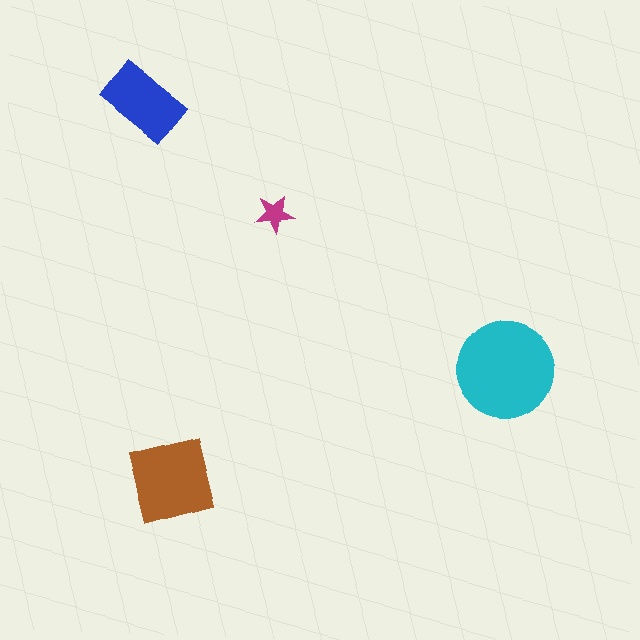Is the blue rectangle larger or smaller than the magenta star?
Larger.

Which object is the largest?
The cyan circle.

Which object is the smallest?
The magenta star.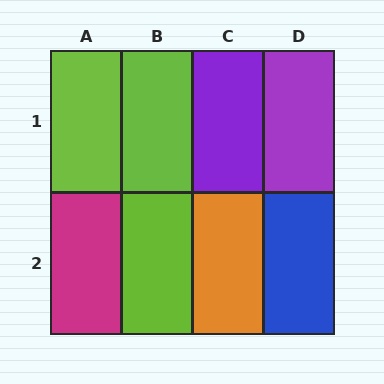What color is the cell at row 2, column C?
Orange.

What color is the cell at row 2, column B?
Lime.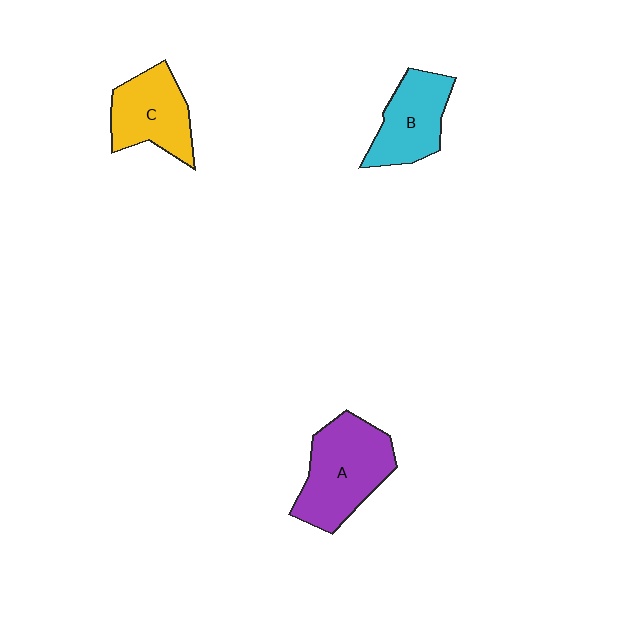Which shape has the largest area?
Shape A (purple).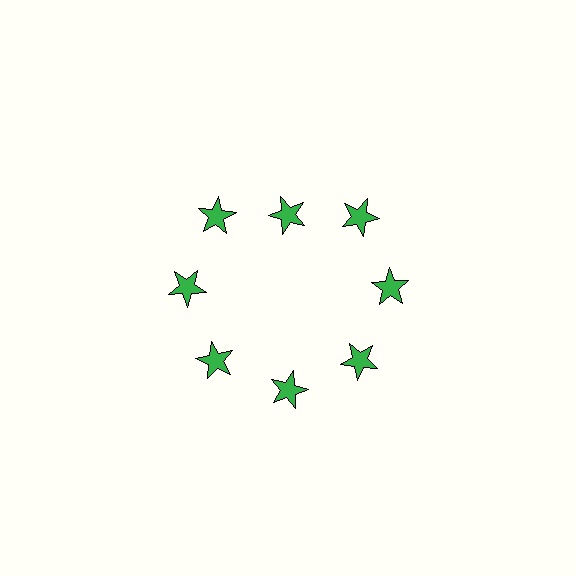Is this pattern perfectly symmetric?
No. The 8 green stars are arranged in a ring, but one element near the 12 o'clock position is pulled inward toward the center, breaking the 8-fold rotational symmetry.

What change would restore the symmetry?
The symmetry would be restored by moving it outward, back onto the ring so that all 8 stars sit at equal angles and equal distance from the center.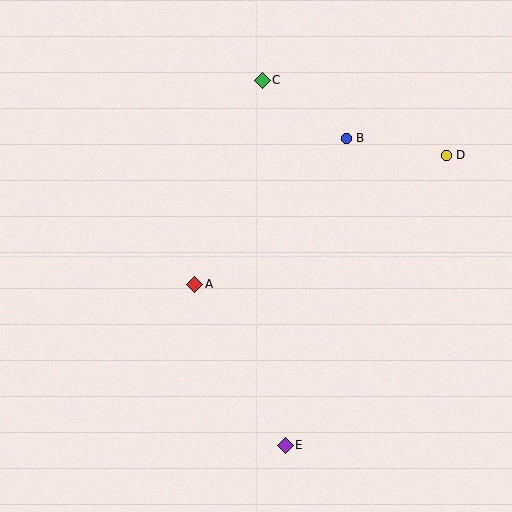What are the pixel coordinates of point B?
Point B is at (346, 138).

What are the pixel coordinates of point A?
Point A is at (195, 284).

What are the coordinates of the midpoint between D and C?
The midpoint between D and C is at (354, 118).